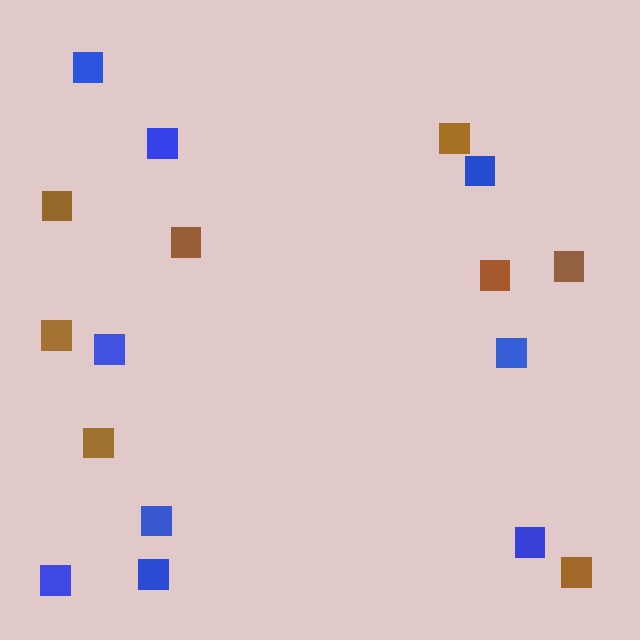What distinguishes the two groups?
There are 2 groups: one group of brown squares (8) and one group of blue squares (9).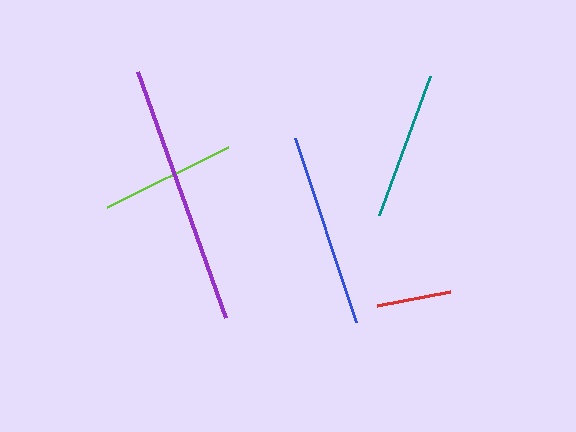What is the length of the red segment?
The red segment is approximately 75 pixels long.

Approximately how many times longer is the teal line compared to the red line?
The teal line is approximately 2.0 times the length of the red line.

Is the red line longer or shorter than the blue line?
The blue line is longer than the red line.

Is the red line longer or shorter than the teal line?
The teal line is longer than the red line.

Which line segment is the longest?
The purple line is the longest at approximately 261 pixels.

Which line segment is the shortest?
The red line is the shortest at approximately 75 pixels.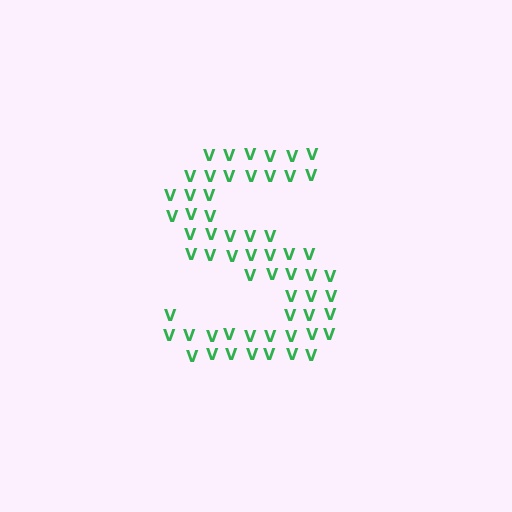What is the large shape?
The large shape is the letter S.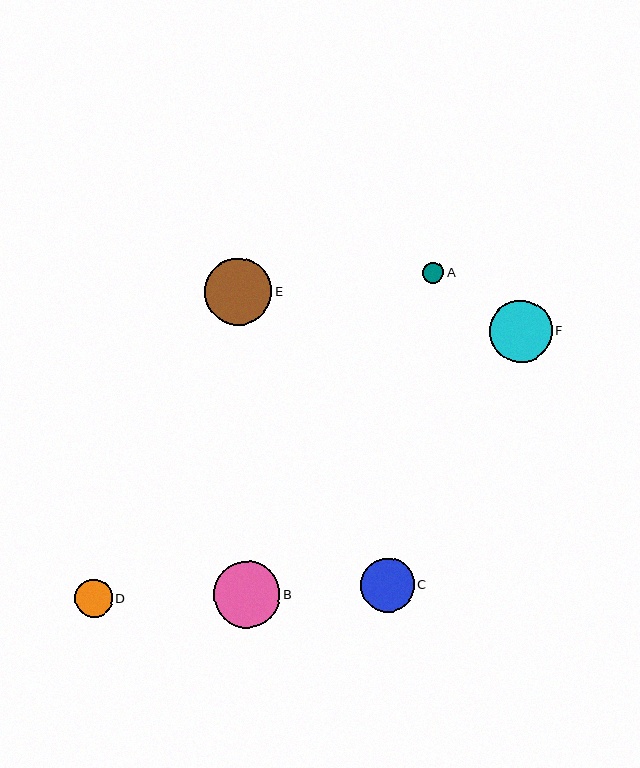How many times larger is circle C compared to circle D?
Circle C is approximately 1.4 times the size of circle D.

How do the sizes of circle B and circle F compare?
Circle B and circle F are approximately the same size.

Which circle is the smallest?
Circle A is the smallest with a size of approximately 22 pixels.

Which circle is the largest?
Circle E is the largest with a size of approximately 67 pixels.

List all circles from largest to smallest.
From largest to smallest: E, B, F, C, D, A.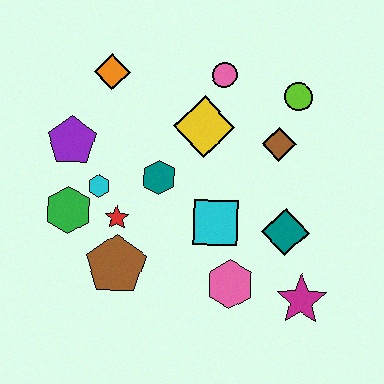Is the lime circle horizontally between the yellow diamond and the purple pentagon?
No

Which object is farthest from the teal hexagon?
The magenta star is farthest from the teal hexagon.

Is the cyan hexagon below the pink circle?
Yes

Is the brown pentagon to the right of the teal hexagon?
No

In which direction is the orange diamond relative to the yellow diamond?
The orange diamond is to the left of the yellow diamond.